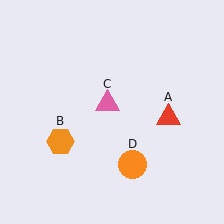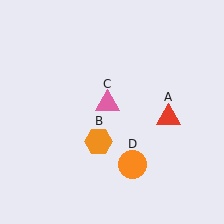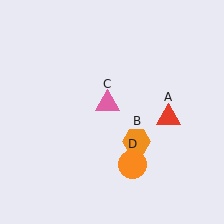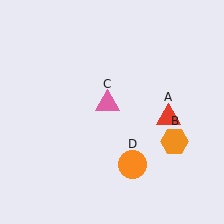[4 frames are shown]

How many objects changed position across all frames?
1 object changed position: orange hexagon (object B).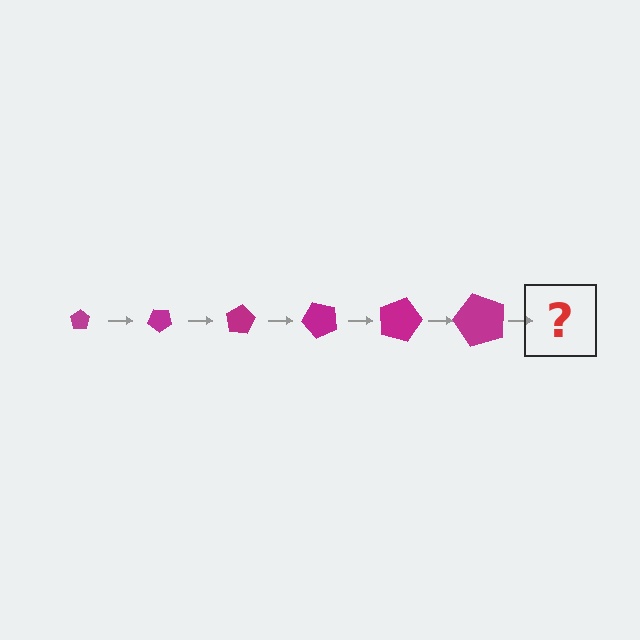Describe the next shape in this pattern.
It should be a pentagon, larger than the previous one and rotated 240 degrees from the start.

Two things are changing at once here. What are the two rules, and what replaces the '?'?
The two rules are that the pentagon grows larger each step and it rotates 40 degrees each step. The '?' should be a pentagon, larger than the previous one and rotated 240 degrees from the start.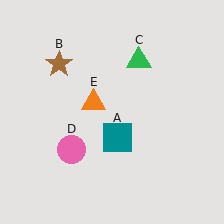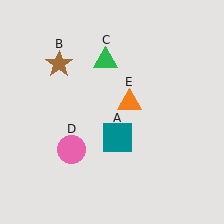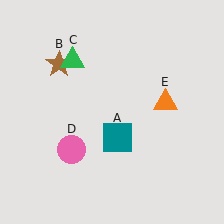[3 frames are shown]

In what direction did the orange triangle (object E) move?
The orange triangle (object E) moved right.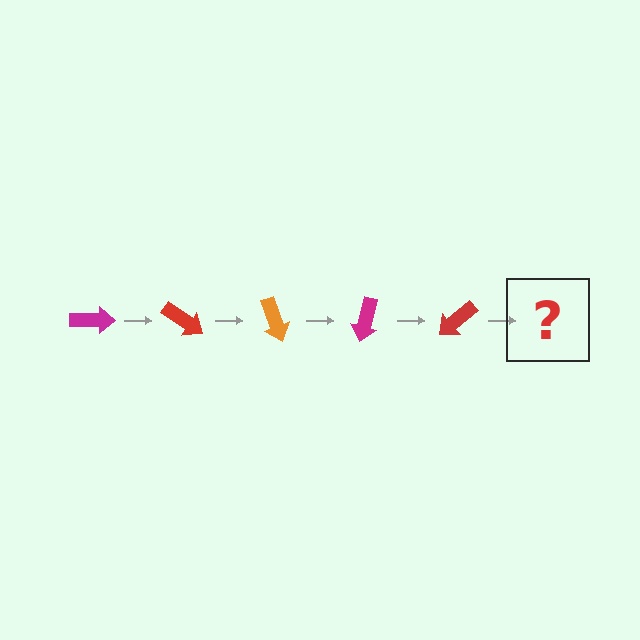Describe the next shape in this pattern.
It should be an orange arrow, rotated 175 degrees from the start.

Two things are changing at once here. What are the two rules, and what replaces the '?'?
The two rules are that it rotates 35 degrees each step and the color cycles through magenta, red, and orange. The '?' should be an orange arrow, rotated 175 degrees from the start.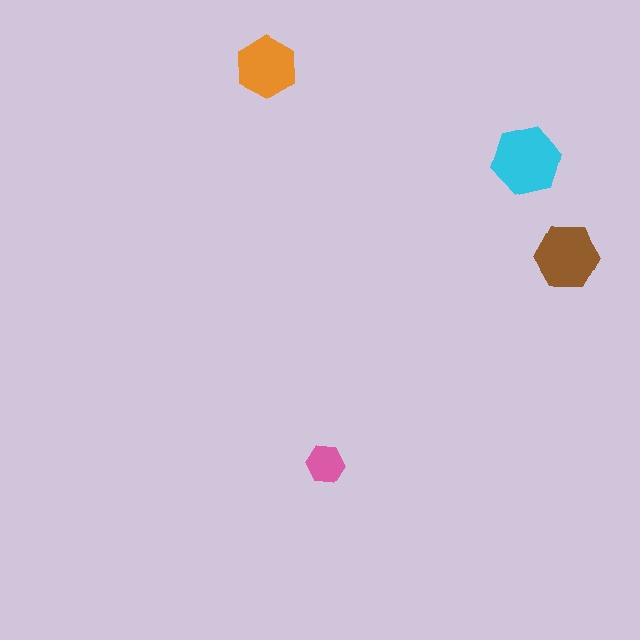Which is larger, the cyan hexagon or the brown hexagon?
The cyan one.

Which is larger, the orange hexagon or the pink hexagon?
The orange one.